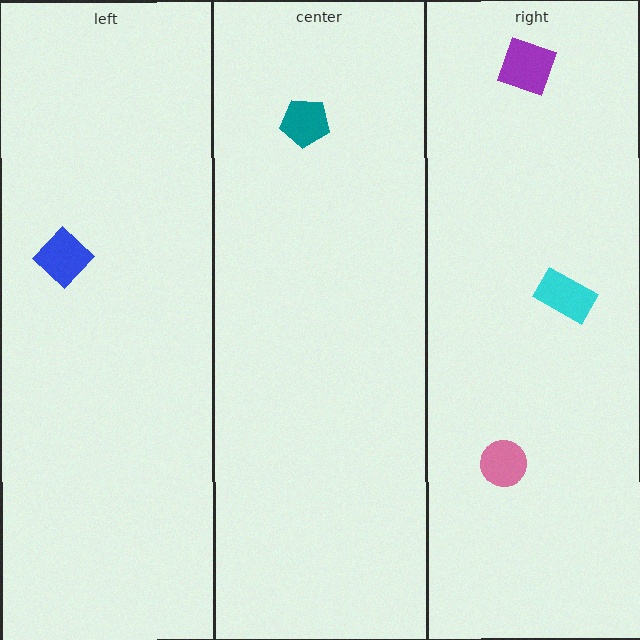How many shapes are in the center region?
1.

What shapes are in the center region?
The teal pentagon.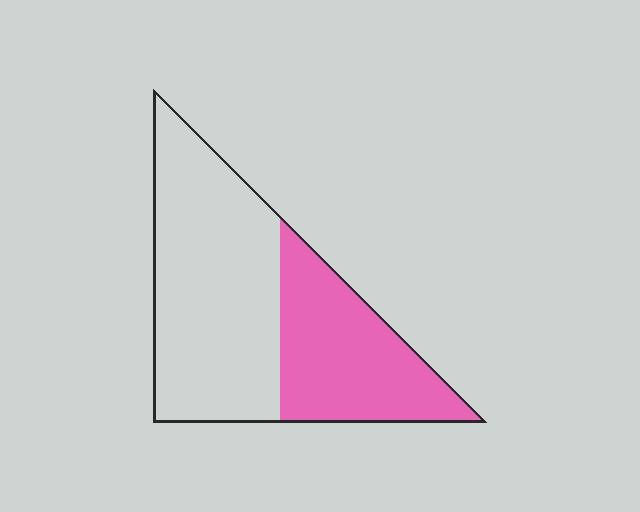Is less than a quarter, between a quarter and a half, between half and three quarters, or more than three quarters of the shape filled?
Between a quarter and a half.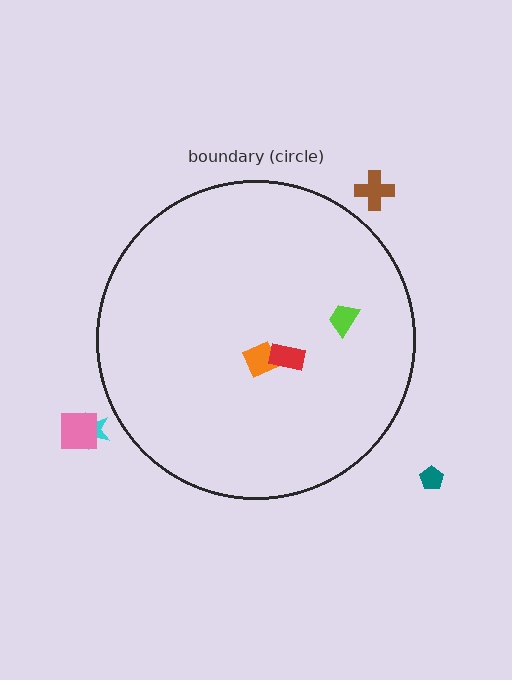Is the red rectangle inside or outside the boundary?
Inside.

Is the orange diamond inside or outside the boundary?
Inside.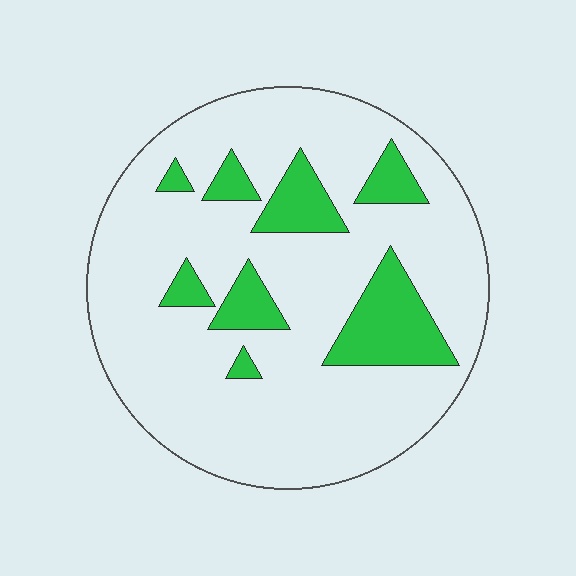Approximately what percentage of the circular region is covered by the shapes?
Approximately 20%.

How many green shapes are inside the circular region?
8.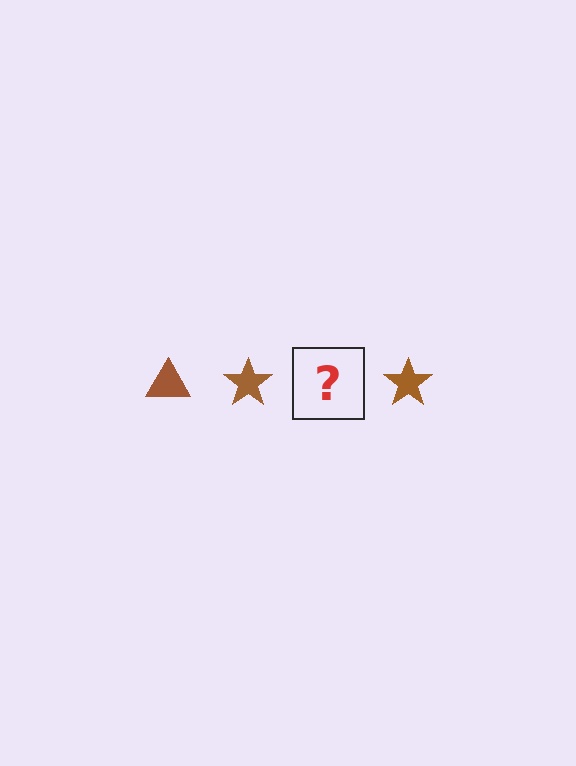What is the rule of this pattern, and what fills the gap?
The rule is that the pattern cycles through triangle, star shapes in brown. The gap should be filled with a brown triangle.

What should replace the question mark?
The question mark should be replaced with a brown triangle.